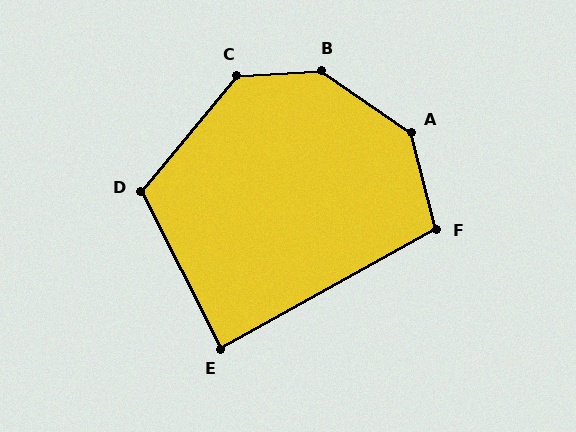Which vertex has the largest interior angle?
B, at approximately 142 degrees.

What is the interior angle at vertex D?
Approximately 114 degrees (obtuse).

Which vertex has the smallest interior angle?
E, at approximately 88 degrees.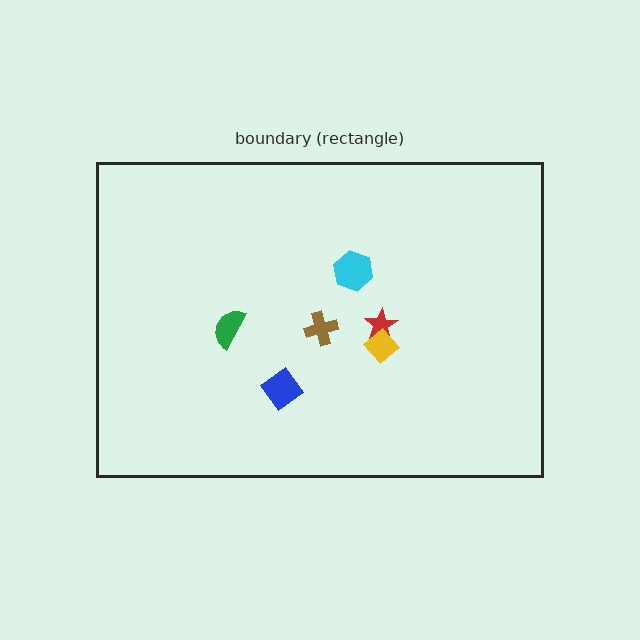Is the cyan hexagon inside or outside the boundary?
Inside.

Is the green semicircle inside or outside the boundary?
Inside.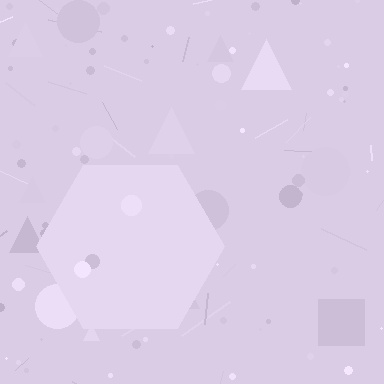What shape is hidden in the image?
A hexagon is hidden in the image.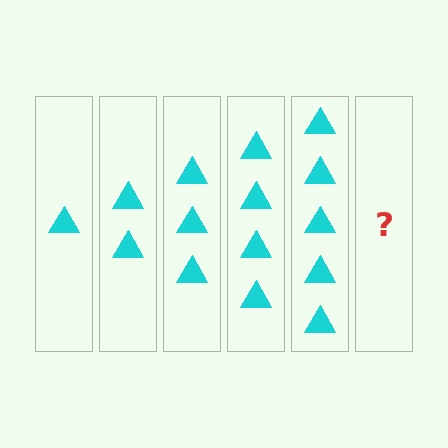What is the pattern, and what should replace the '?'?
The pattern is that each step adds one more triangle. The '?' should be 6 triangles.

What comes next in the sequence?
The next element should be 6 triangles.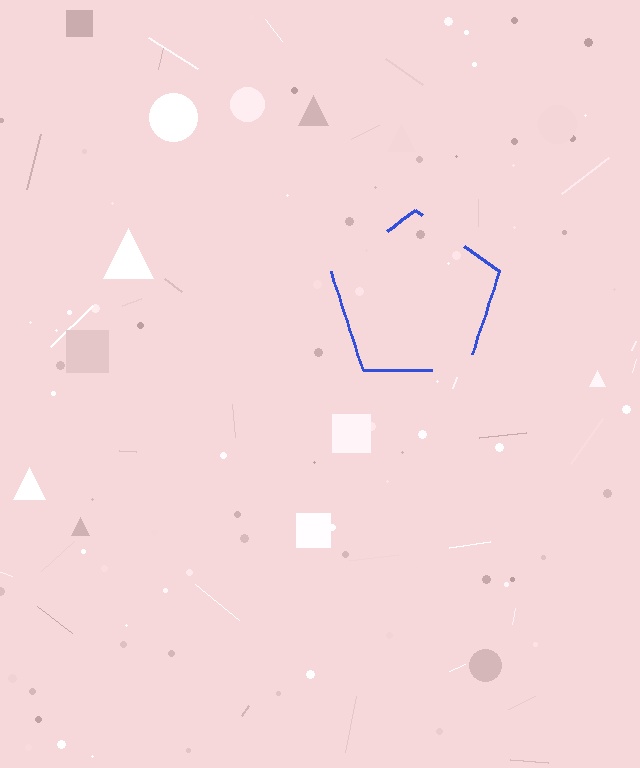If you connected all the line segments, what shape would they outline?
They would outline a pentagon.